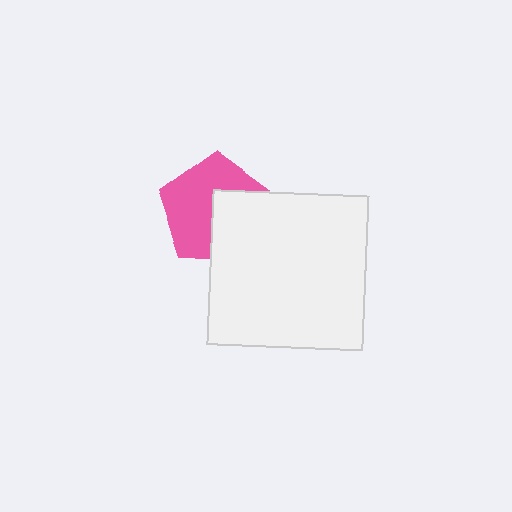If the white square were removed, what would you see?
You would see the complete pink pentagon.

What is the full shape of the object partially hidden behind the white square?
The partially hidden object is a pink pentagon.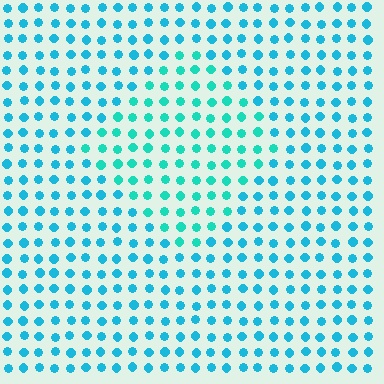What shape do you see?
I see a diamond.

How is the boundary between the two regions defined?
The boundary is defined purely by a slight shift in hue (about 21 degrees). Spacing, size, and orientation are identical on both sides.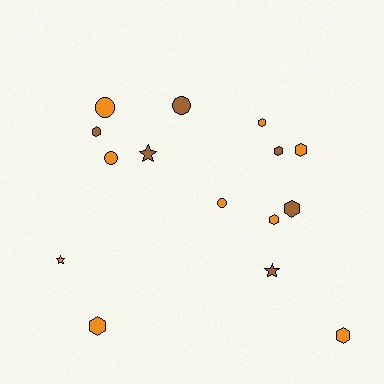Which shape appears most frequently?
Hexagon, with 8 objects.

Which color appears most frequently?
Orange, with 9 objects.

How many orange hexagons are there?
There are 5 orange hexagons.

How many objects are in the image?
There are 15 objects.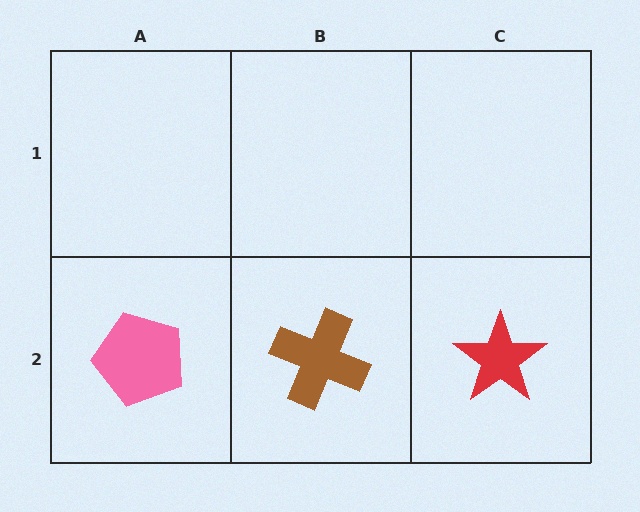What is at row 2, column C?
A red star.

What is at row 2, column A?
A pink pentagon.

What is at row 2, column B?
A brown cross.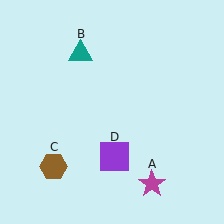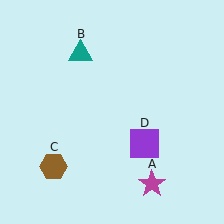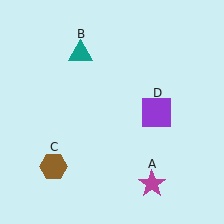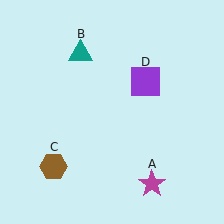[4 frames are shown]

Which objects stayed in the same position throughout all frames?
Magenta star (object A) and teal triangle (object B) and brown hexagon (object C) remained stationary.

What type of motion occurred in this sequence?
The purple square (object D) rotated counterclockwise around the center of the scene.